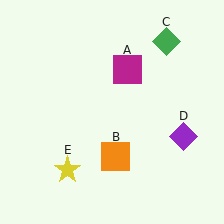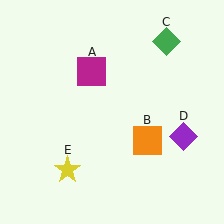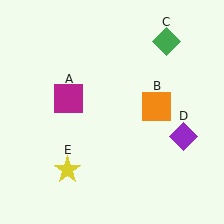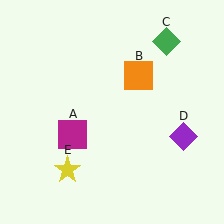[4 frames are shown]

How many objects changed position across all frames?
2 objects changed position: magenta square (object A), orange square (object B).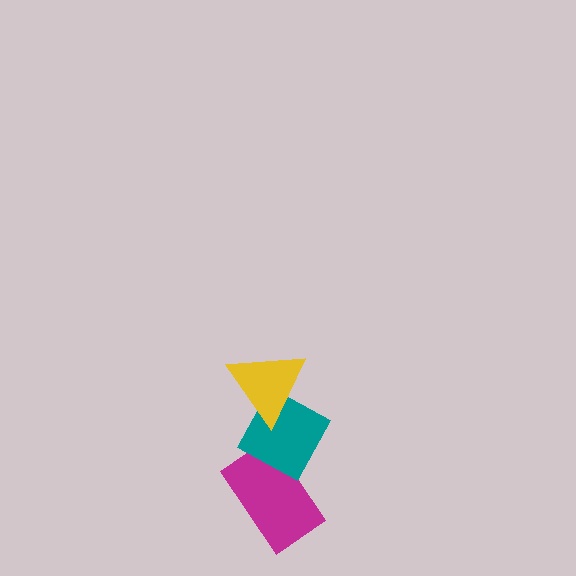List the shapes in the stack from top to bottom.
From top to bottom: the yellow triangle, the teal diamond, the magenta rectangle.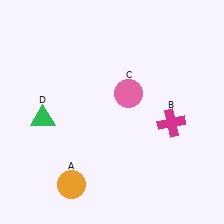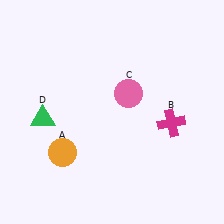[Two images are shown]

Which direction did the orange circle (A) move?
The orange circle (A) moved up.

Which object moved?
The orange circle (A) moved up.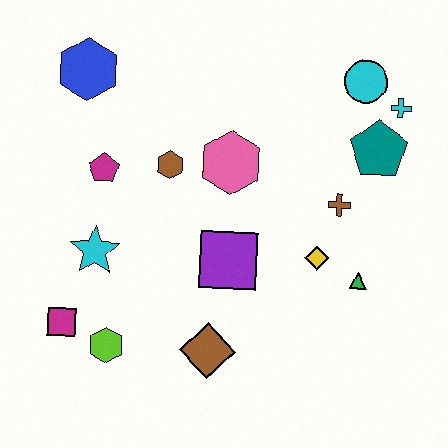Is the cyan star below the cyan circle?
Yes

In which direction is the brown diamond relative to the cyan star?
The brown diamond is to the right of the cyan star.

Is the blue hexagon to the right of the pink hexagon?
No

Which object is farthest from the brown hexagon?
The cyan cross is farthest from the brown hexagon.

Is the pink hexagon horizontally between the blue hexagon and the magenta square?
No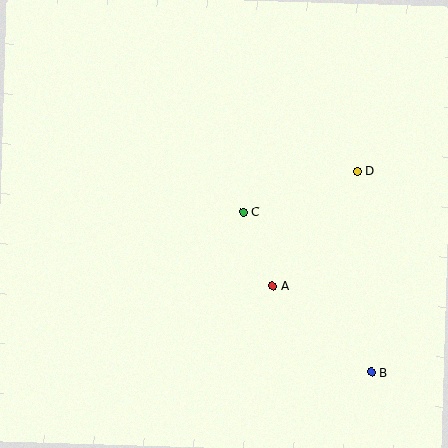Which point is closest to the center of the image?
Point C at (244, 212) is closest to the center.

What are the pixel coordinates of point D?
Point D is at (357, 171).